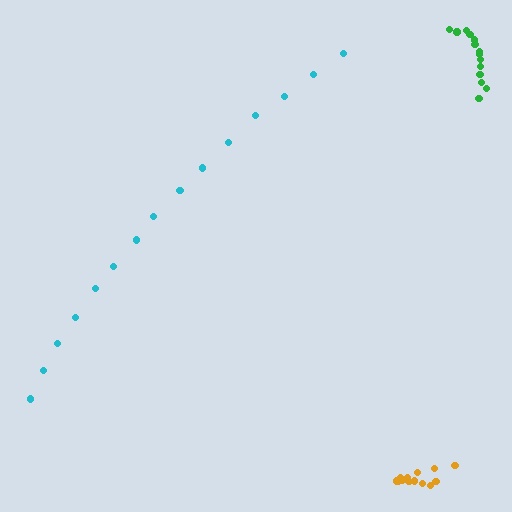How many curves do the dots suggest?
There are 3 distinct paths.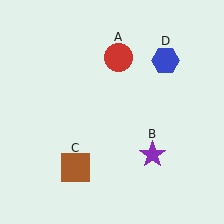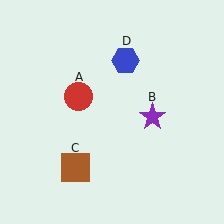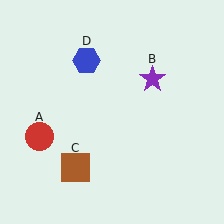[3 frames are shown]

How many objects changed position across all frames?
3 objects changed position: red circle (object A), purple star (object B), blue hexagon (object D).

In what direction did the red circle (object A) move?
The red circle (object A) moved down and to the left.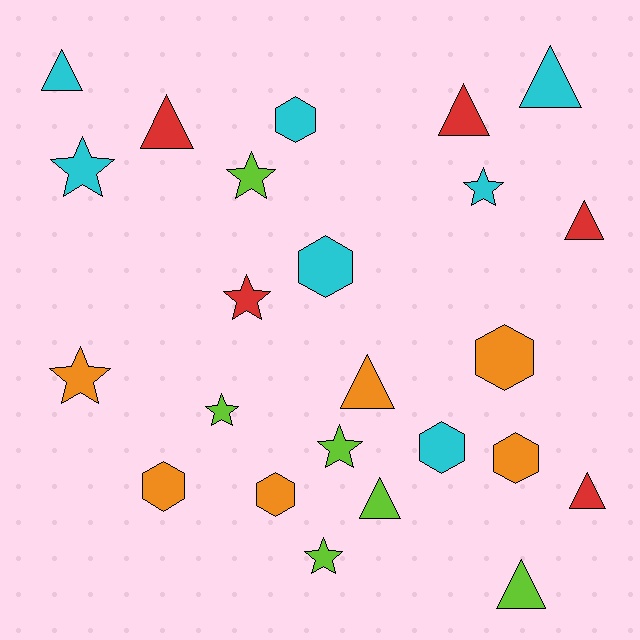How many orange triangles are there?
There is 1 orange triangle.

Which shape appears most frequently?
Triangle, with 9 objects.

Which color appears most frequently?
Cyan, with 7 objects.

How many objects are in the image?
There are 24 objects.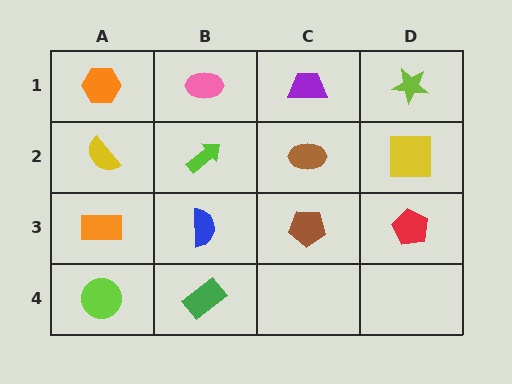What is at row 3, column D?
A red pentagon.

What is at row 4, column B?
A green rectangle.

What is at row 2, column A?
A yellow semicircle.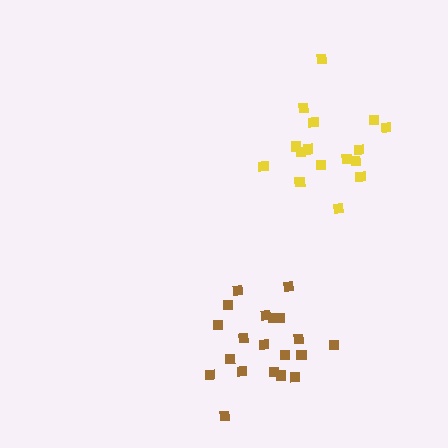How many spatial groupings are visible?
There are 2 spatial groupings.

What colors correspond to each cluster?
The clusters are colored: yellow, brown.